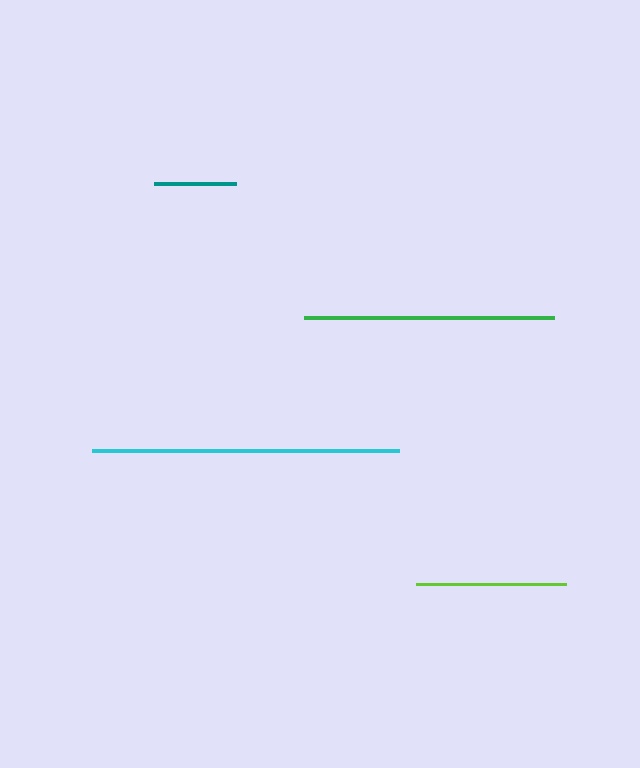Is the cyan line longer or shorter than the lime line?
The cyan line is longer than the lime line.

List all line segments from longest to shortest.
From longest to shortest: cyan, green, lime, teal.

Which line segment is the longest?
The cyan line is the longest at approximately 307 pixels.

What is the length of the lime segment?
The lime segment is approximately 150 pixels long.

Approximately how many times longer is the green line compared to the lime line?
The green line is approximately 1.7 times the length of the lime line.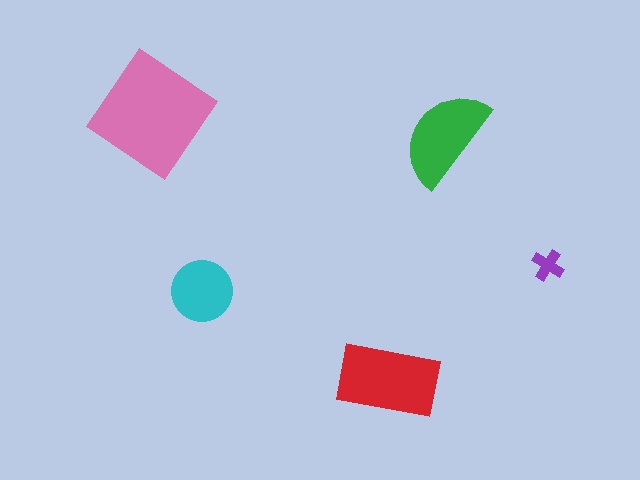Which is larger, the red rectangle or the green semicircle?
The red rectangle.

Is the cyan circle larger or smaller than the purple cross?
Larger.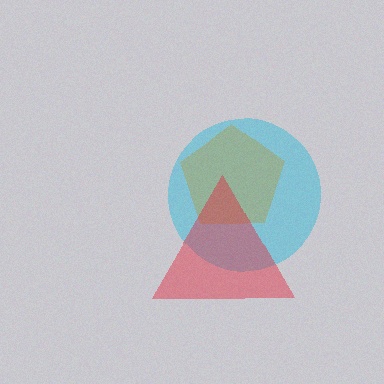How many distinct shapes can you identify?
There are 3 distinct shapes: an orange pentagon, a cyan circle, a red triangle.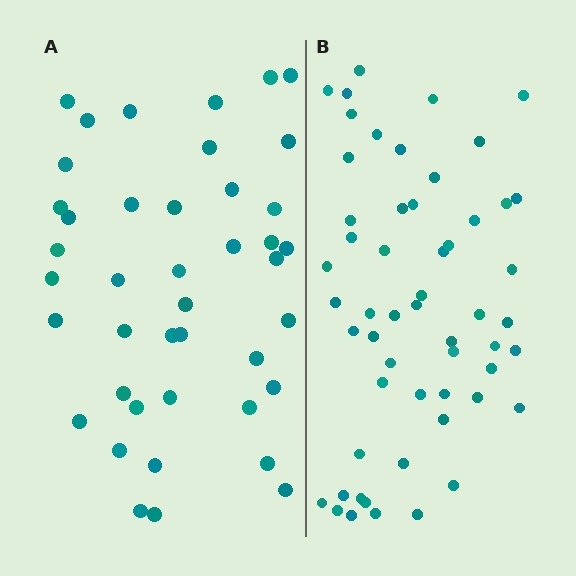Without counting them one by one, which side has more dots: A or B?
Region B (the right region) has more dots.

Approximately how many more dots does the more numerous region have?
Region B has approximately 15 more dots than region A.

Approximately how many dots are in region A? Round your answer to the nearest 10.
About 40 dots. (The exact count is 42, which rounds to 40.)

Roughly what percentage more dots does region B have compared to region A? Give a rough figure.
About 30% more.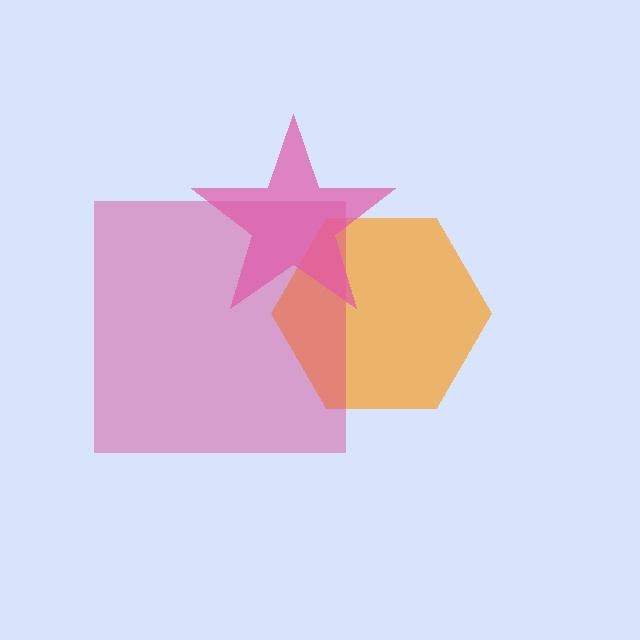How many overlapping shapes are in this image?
There are 3 overlapping shapes in the image.